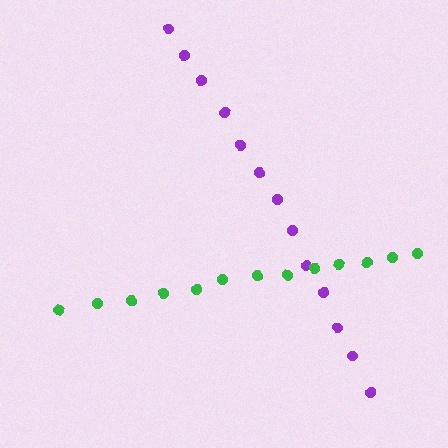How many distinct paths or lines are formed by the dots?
There are 2 distinct paths.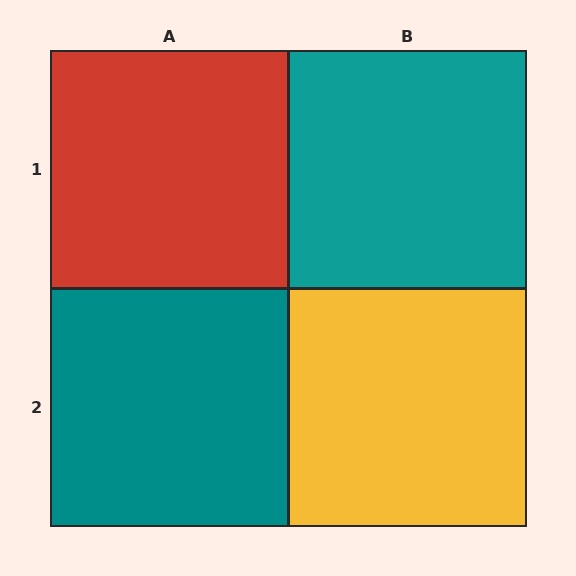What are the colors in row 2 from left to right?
Teal, yellow.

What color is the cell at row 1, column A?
Red.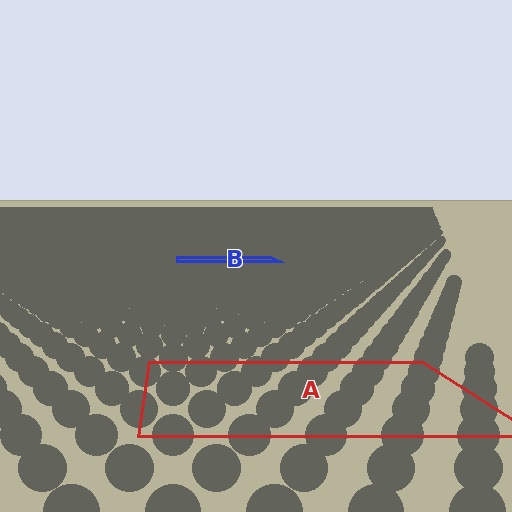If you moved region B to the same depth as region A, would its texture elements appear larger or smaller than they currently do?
They would appear larger. At a closer depth, the same texture elements are projected at a bigger on-screen size.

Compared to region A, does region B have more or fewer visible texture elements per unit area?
Region B has more texture elements per unit area — they are packed more densely because it is farther away.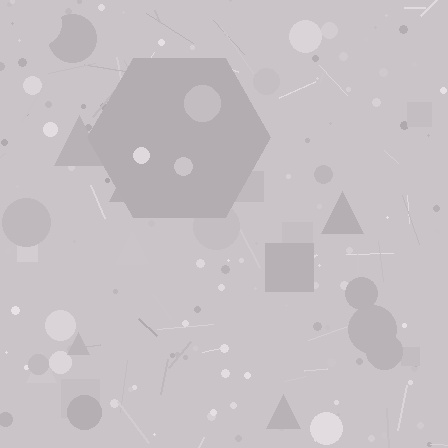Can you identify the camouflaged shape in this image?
The camouflaged shape is a hexagon.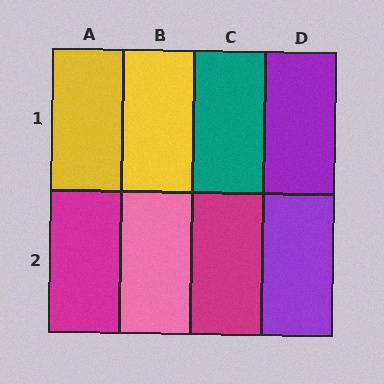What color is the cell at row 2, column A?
Magenta.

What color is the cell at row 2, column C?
Magenta.